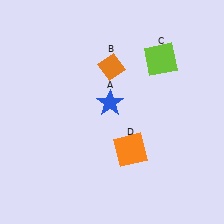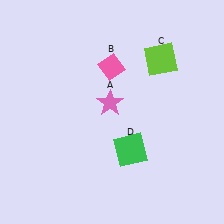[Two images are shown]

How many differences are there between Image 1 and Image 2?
There are 3 differences between the two images.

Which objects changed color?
A changed from blue to pink. B changed from orange to pink. D changed from orange to green.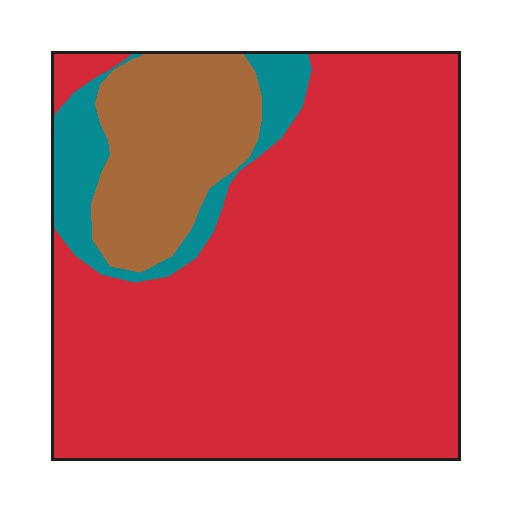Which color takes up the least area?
Teal, at roughly 10%.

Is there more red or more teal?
Red.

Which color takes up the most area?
Red, at roughly 75%.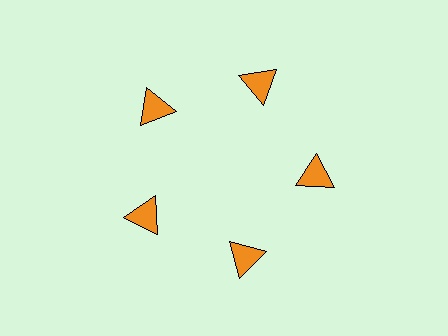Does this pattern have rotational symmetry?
Yes, this pattern has 5-fold rotational symmetry. It looks the same after rotating 72 degrees around the center.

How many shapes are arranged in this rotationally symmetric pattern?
There are 5 shapes, arranged in 5 groups of 1.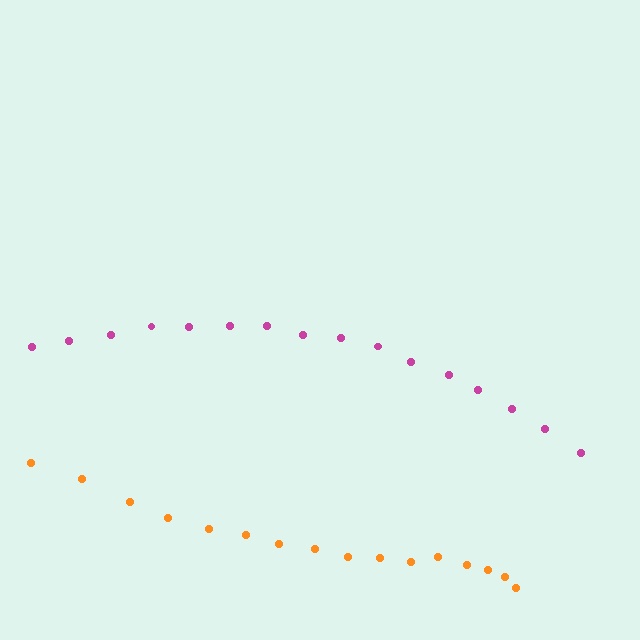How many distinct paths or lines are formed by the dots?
There are 2 distinct paths.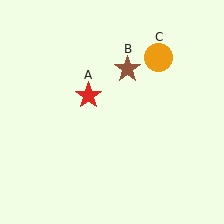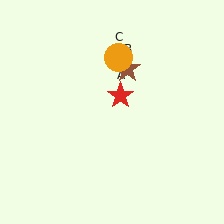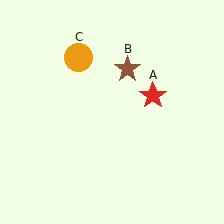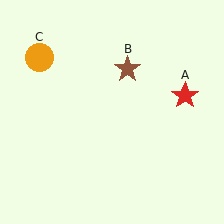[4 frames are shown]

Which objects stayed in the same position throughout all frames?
Brown star (object B) remained stationary.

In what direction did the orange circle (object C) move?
The orange circle (object C) moved left.